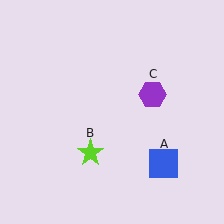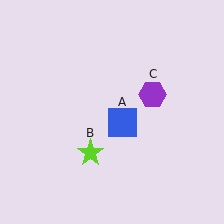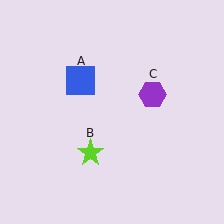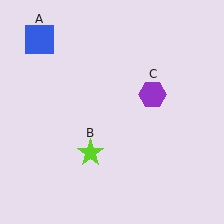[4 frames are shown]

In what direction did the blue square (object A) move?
The blue square (object A) moved up and to the left.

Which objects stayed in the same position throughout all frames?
Lime star (object B) and purple hexagon (object C) remained stationary.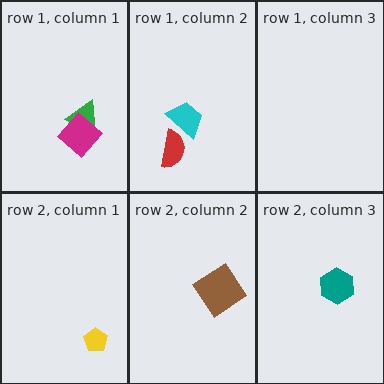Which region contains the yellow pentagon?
The row 2, column 1 region.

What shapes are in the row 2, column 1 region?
The yellow pentagon.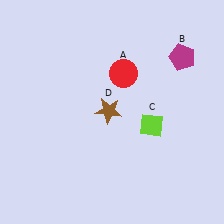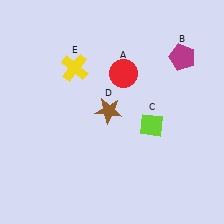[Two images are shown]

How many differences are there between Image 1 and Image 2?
There is 1 difference between the two images.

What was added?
A yellow cross (E) was added in Image 2.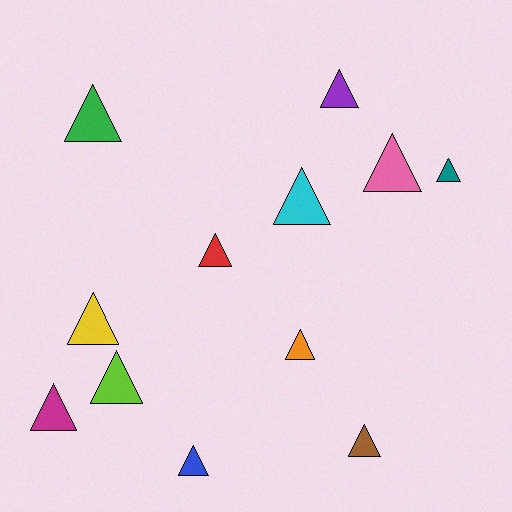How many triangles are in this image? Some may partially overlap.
There are 12 triangles.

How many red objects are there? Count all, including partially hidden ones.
There is 1 red object.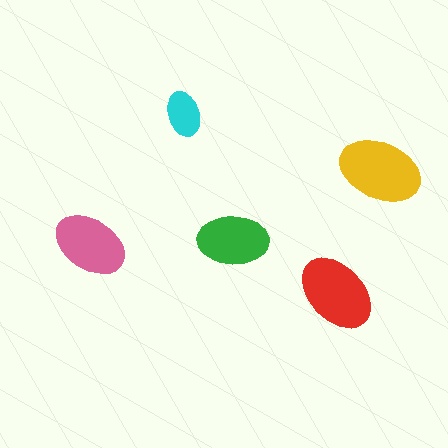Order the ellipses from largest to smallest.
the yellow one, the red one, the pink one, the green one, the cyan one.